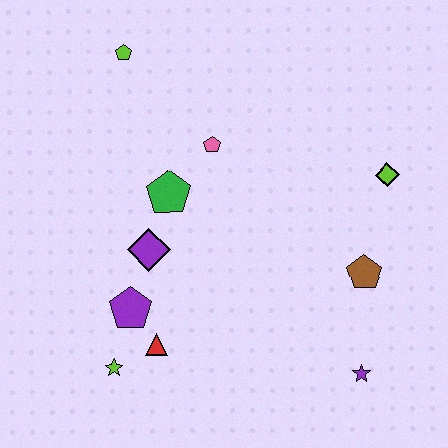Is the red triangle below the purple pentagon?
Yes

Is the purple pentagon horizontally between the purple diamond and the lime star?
Yes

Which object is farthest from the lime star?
The lime diamond is farthest from the lime star.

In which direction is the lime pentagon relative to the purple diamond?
The lime pentagon is above the purple diamond.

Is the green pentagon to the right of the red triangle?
Yes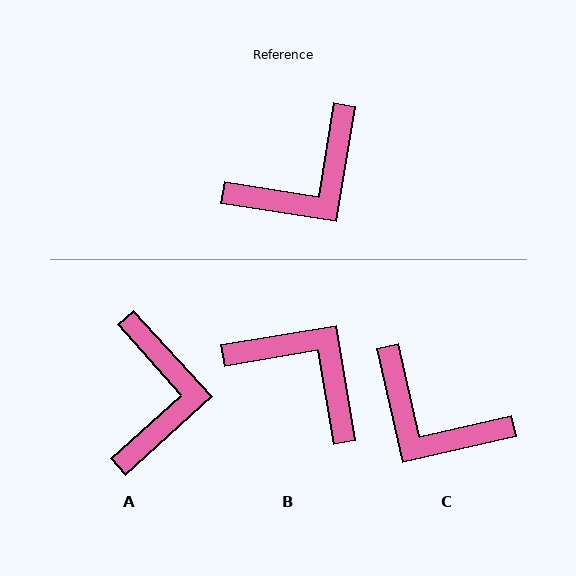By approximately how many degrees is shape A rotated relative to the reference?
Approximately 51 degrees counter-clockwise.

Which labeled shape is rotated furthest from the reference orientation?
B, about 109 degrees away.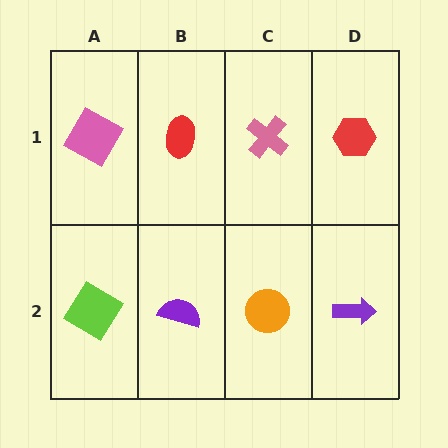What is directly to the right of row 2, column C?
A purple arrow.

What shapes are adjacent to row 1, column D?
A purple arrow (row 2, column D), a pink cross (row 1, column C).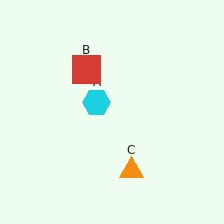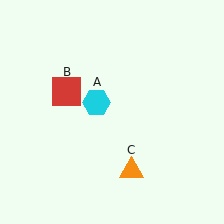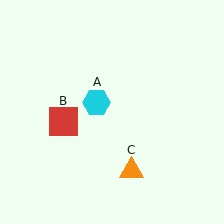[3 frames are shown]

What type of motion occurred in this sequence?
The red square (object B) rotated counterclockwise around the center of the scene.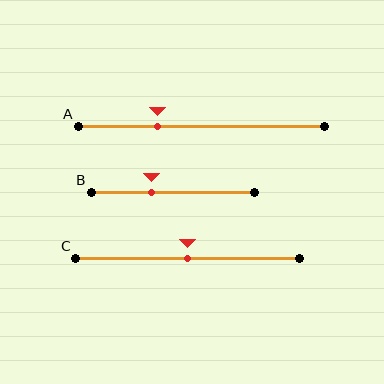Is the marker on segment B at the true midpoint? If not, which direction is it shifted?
No, the marker on segment B is shifted to the left by about 13% of the segment length.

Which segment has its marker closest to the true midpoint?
Segment C has its marker closest to the true midpoint.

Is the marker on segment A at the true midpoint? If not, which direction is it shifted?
No, the marker on segment A is shifted to the left by about 18% of the segment length.